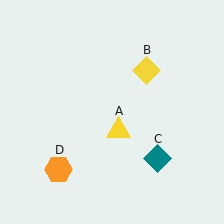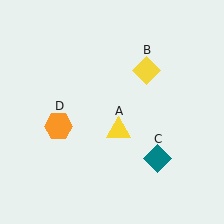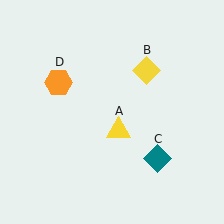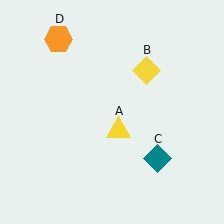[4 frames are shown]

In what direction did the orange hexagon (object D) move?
The orange hexagon (object D) moved up.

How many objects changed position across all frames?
1 object changed position: orange hexagon (object D).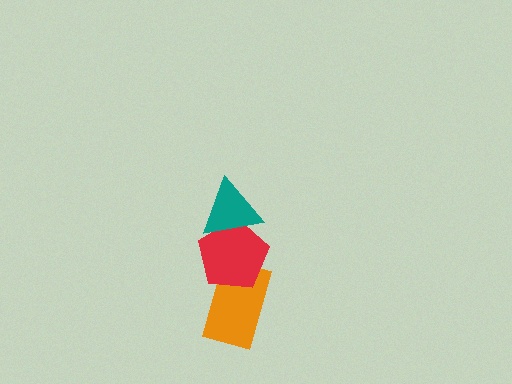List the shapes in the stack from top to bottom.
From top to bottom: the teal triangle, the red pentagon, the orange rectangle.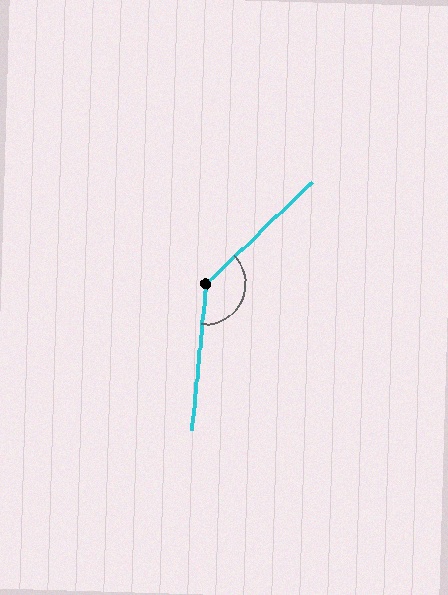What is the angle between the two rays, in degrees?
Approximately 139 degrees.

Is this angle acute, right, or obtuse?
It is obtuse.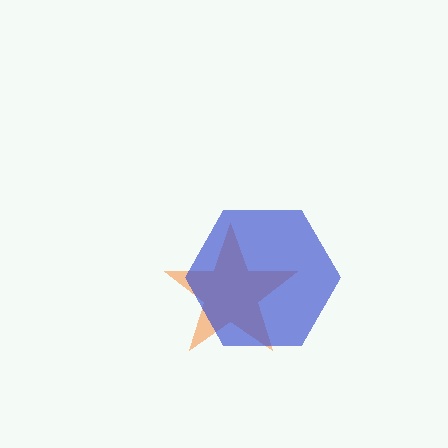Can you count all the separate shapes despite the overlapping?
Yes, there are 2 separate shapes.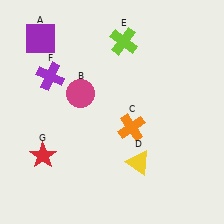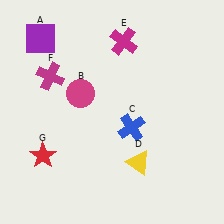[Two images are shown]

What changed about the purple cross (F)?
In Image 1, F is purple. In Image 2, it changed to magenta.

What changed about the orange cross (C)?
In Image 1, C is orange. In Image 2, it changed to blue.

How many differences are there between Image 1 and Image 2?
There are 3 differences between the two images.